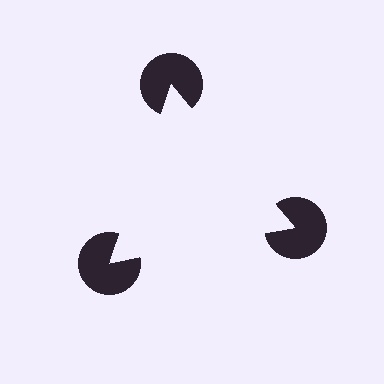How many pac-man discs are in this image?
There are 3 — one at each vertex of the illusory triangle.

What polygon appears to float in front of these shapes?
An illusory triangle — its edges are inferred from the aligned wedge cuts in the pac-man discs, not physically drawn.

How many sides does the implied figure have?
3 sides.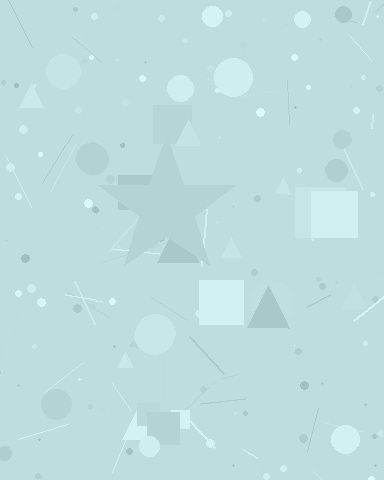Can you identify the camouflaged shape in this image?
The camouflaged shape is a star.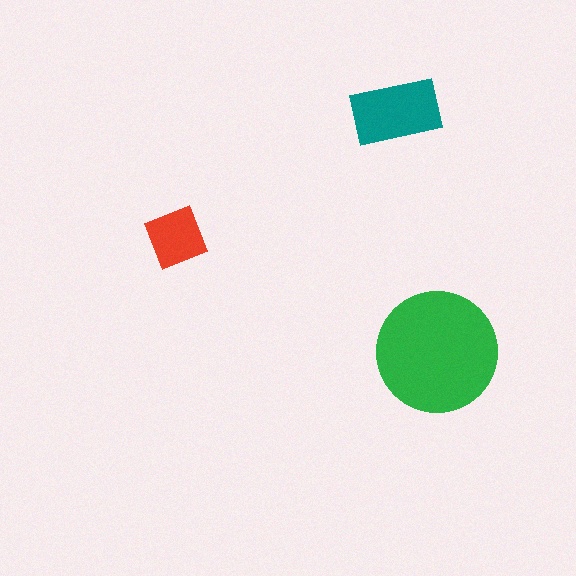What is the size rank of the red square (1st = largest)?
3rd.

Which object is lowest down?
The green circle is bottommost.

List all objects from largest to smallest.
The green circle, the teal rectangle, the red square.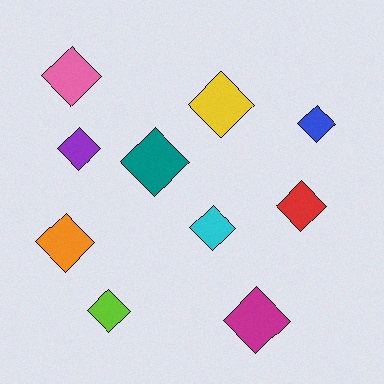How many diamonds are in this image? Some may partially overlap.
There are 10 diamonds.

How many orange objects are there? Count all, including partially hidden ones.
There is 1 orange object.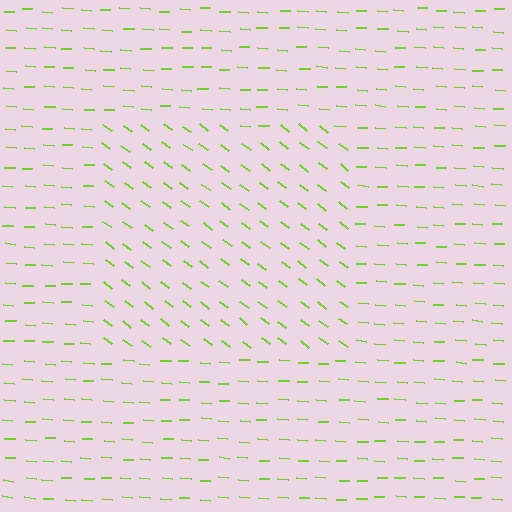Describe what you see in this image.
The image is filled with small lime line segments. A rectangle region in the image has lines oriented differently from the surrounding lines, creating a visible texture boundary.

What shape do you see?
I see a rectangle.